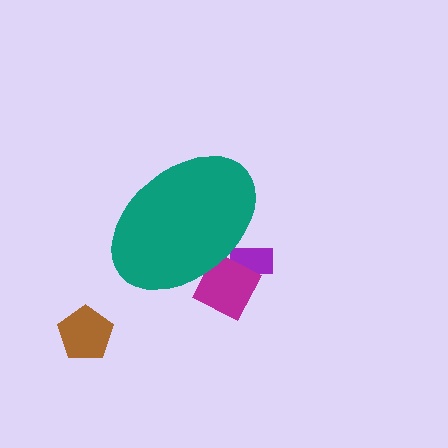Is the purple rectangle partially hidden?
Yes, the purple rectangle is partially hidden behind the teal ellipse.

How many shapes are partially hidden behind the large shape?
2 shapes are partially hidden.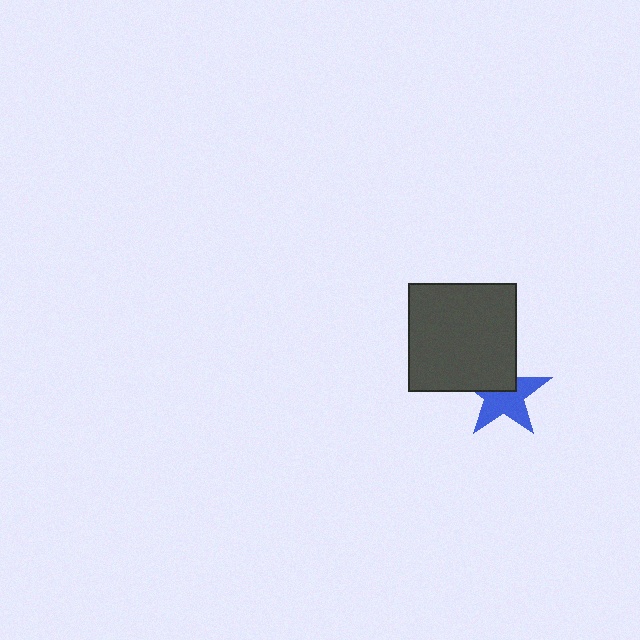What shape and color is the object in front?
The object in front is a dark gray square.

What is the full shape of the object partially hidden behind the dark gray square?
The partially hidden object is a blue star.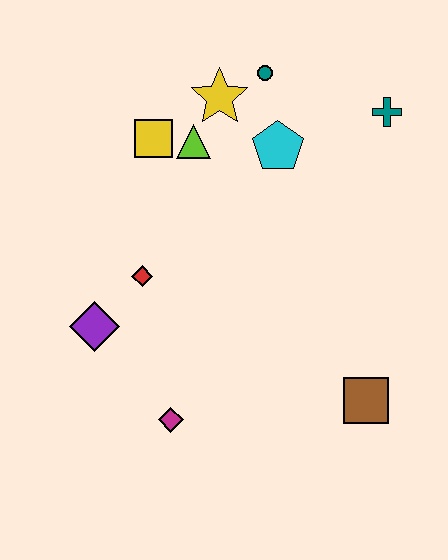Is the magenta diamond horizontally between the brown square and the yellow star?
No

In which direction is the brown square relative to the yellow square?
The brown square is below the yellow square.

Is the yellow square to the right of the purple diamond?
Yes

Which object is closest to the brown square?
The magenta diamond is closest to the brown square.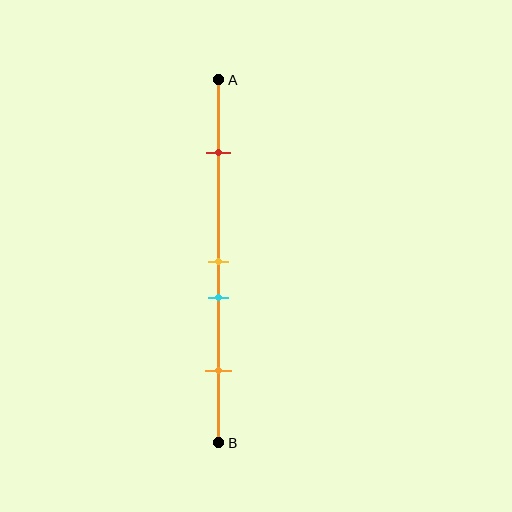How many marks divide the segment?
There are 4 marks dividing the segment.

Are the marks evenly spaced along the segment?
No, the marks are not evenly spaced.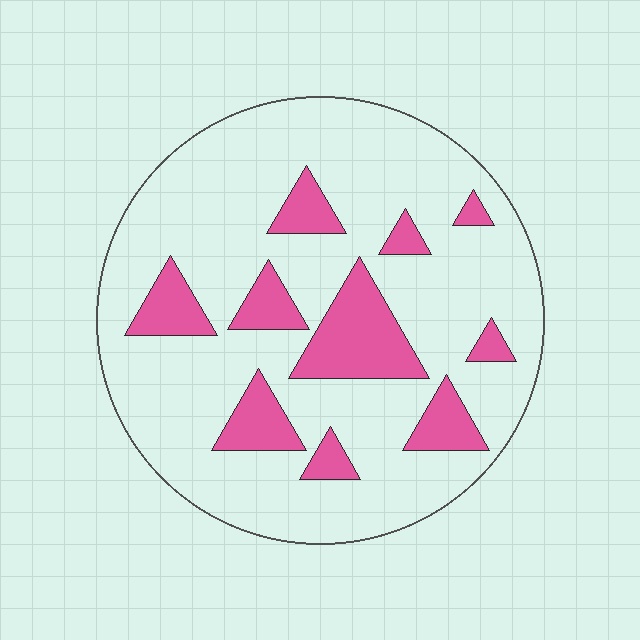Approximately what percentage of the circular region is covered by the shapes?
Approximately 20%.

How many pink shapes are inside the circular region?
10.